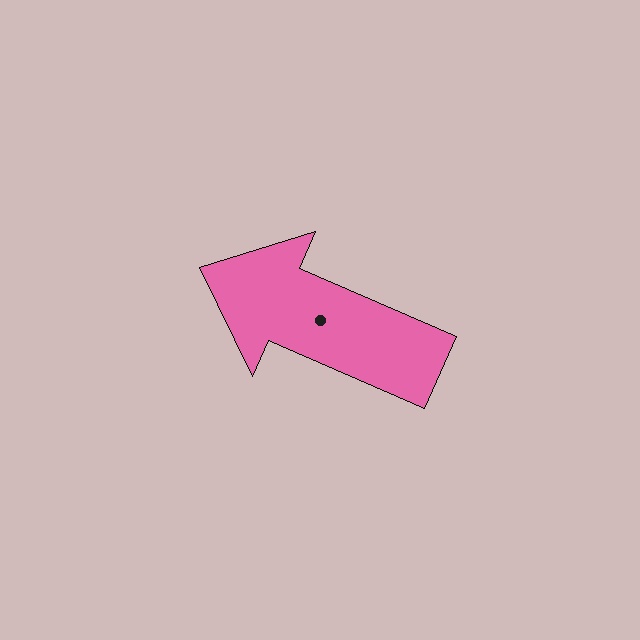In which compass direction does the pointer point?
Northwest.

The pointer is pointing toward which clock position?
Roughly 10 o'clock.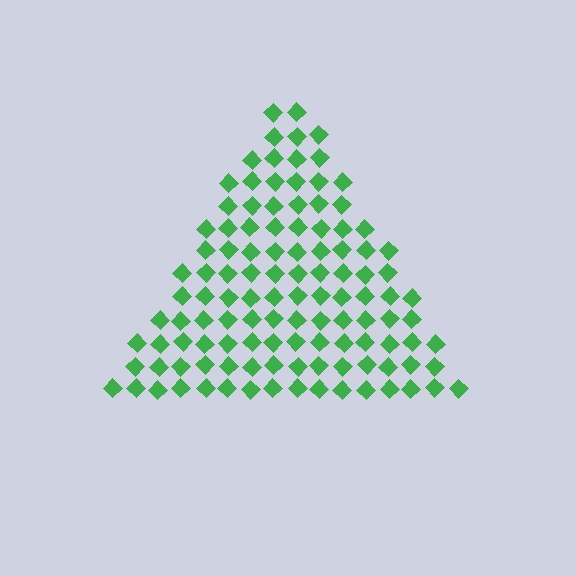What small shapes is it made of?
It is made of small diamonds.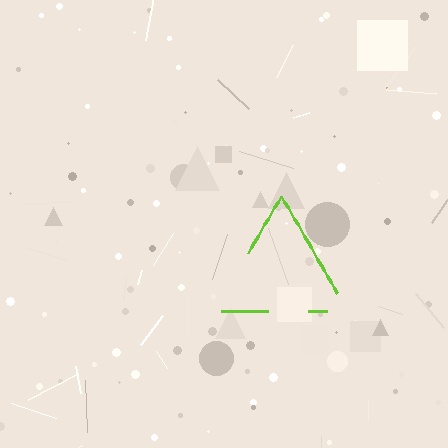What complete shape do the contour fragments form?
The contour fragments form a triangle.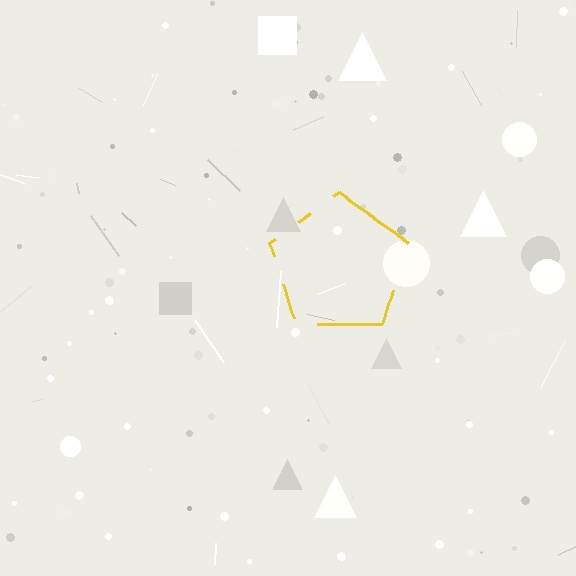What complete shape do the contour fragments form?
The contour fragments form a pentagon.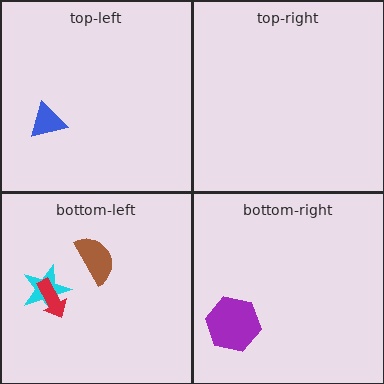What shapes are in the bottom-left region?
The cyan star, the brown semicircle, the red arrow.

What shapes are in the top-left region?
The blue triangle.